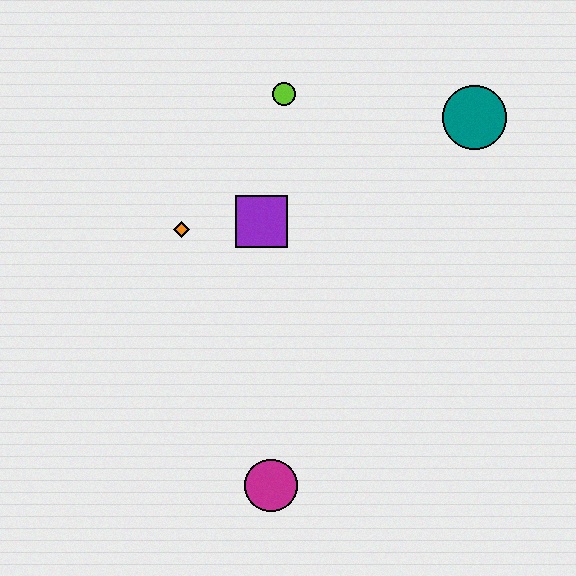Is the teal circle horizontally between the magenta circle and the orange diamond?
No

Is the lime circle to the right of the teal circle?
No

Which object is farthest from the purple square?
The magenta circle is farthest from the purple square.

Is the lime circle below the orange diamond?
No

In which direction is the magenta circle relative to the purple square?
The magenta circle is below the purple square.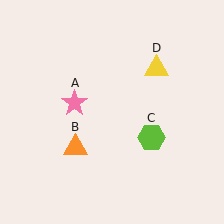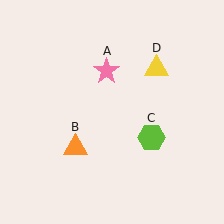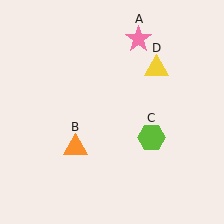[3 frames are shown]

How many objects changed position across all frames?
1 object changed position: pink star (object A).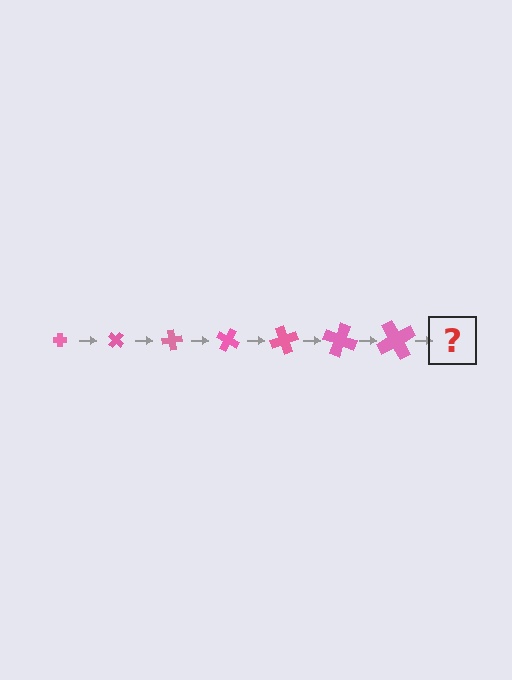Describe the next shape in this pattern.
It should be a cross, larger than the previous one and rotated 280 degrees from the start.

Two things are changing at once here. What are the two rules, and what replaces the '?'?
The two rules are that the cross grows larger each step and it rotates 40 degrees each step. The '?' should be a cross, larger than the previous one and rotated 280 degrees from the start.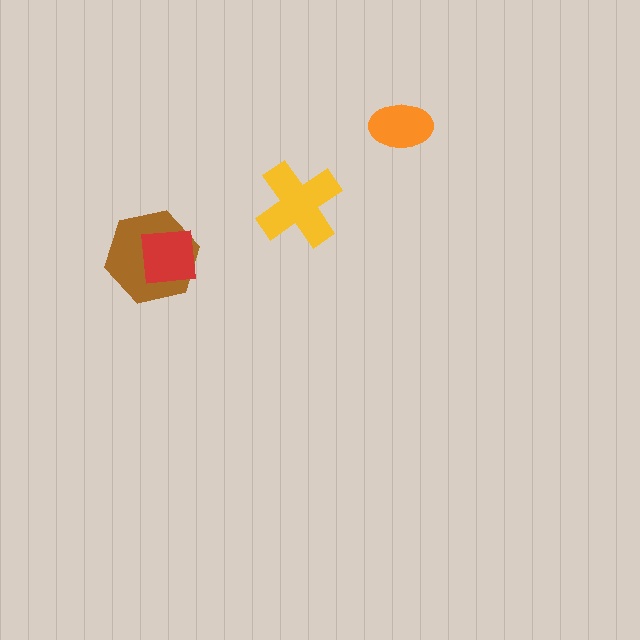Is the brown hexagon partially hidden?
Yes, it is partially covered by another shape.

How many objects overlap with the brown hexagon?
1 object overlaps with the brown hexagon.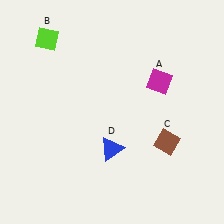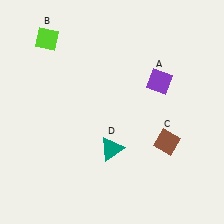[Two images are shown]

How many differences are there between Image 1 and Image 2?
There are 2 differences between the two images.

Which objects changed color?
A changed from magenta to purple. D changed from blue to teal.